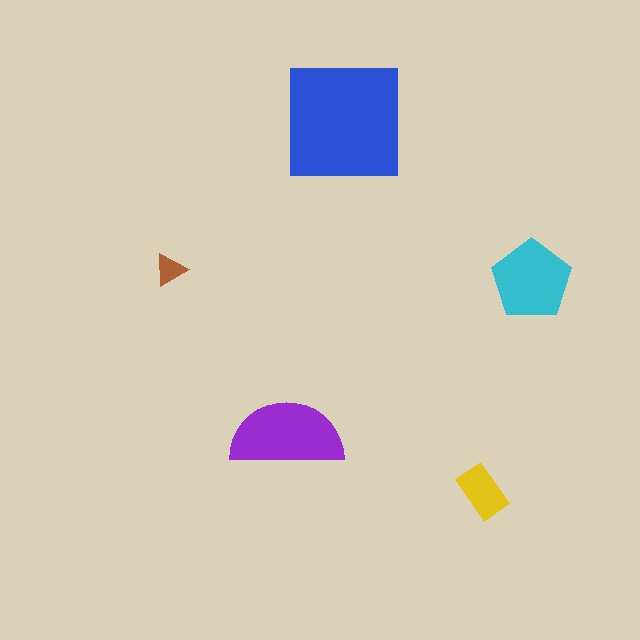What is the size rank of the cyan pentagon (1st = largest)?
3rd.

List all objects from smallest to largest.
The brown triangle, the yellow rectangle, the cyan pentagon, the purple semicircle, the blue square.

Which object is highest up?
The blue square is topmost.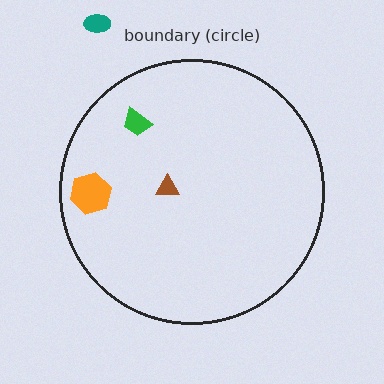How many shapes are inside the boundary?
3 inside, 1 outside.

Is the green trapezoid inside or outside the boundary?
Inside.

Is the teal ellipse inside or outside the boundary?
Outside.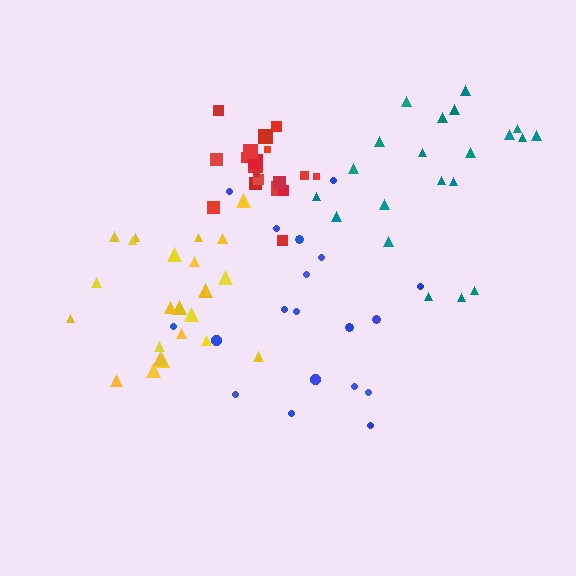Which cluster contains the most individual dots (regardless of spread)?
Yellow (24).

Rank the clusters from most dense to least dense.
red, yellow, teal, blue.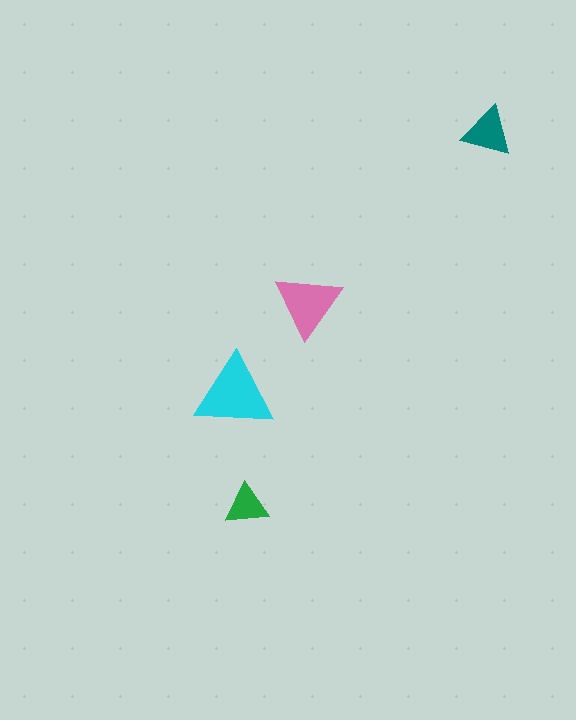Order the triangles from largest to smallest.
the cyan one, the pink one, the teal one, the green one.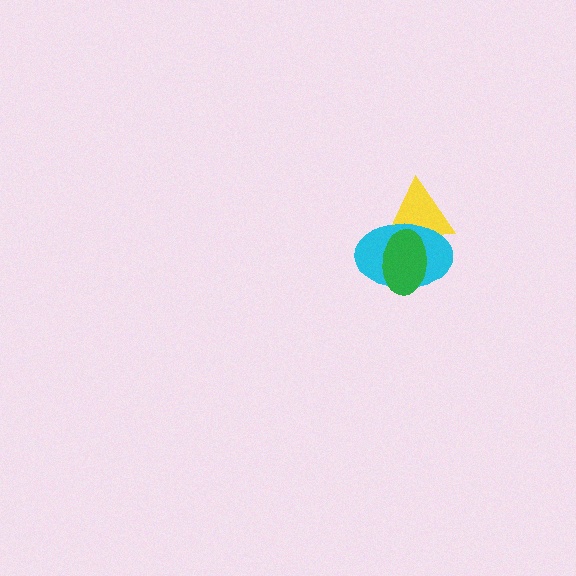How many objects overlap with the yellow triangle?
2 objects overlap with the yellow triangle.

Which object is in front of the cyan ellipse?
The green ellipse is in front of the cyan ellipse.